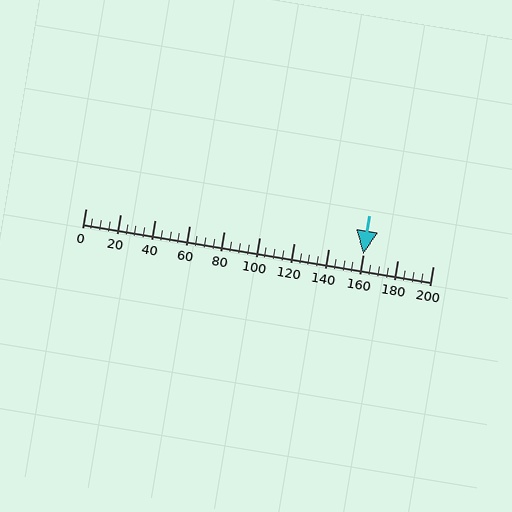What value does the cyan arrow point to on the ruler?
The cyan arrow points to approximately 160.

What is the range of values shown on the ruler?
The ruler shows values from 0 to 200.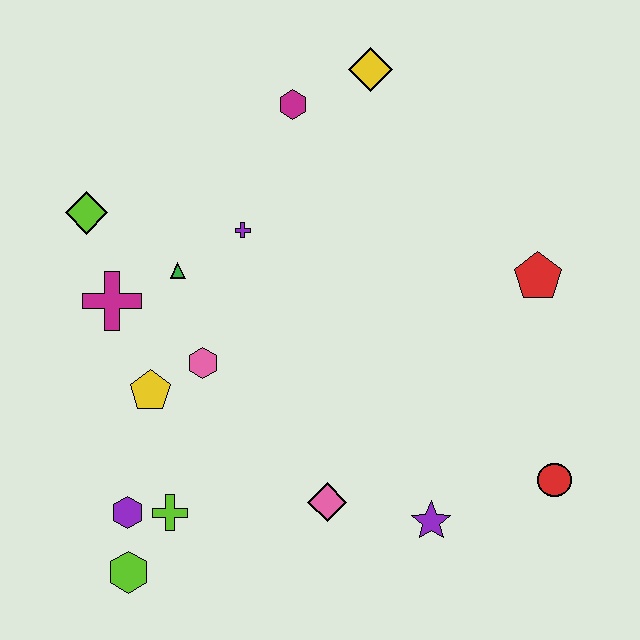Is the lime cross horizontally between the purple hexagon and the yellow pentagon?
No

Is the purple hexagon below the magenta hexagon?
Yes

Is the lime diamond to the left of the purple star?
Yes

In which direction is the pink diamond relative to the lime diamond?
The pink diamond is below the lime diamond.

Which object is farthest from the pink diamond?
The yellow diamond is farthest from the pink diamond.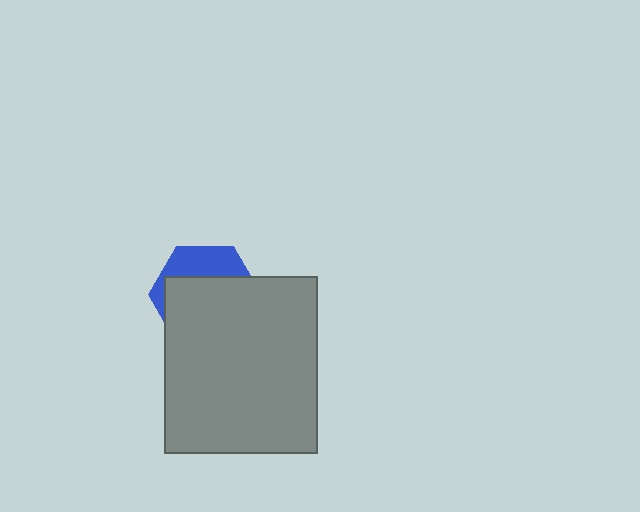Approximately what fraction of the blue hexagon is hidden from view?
Roughly 69% of the blue hexagon is hidden behind the gray rectangle.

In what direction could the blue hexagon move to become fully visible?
The blue hexagon could move up. That would shift it out from behind the gray rectangle entirely.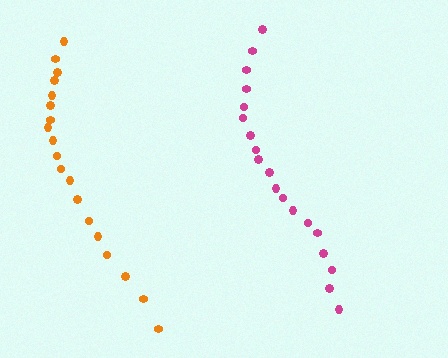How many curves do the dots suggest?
There are 2 distinct paths.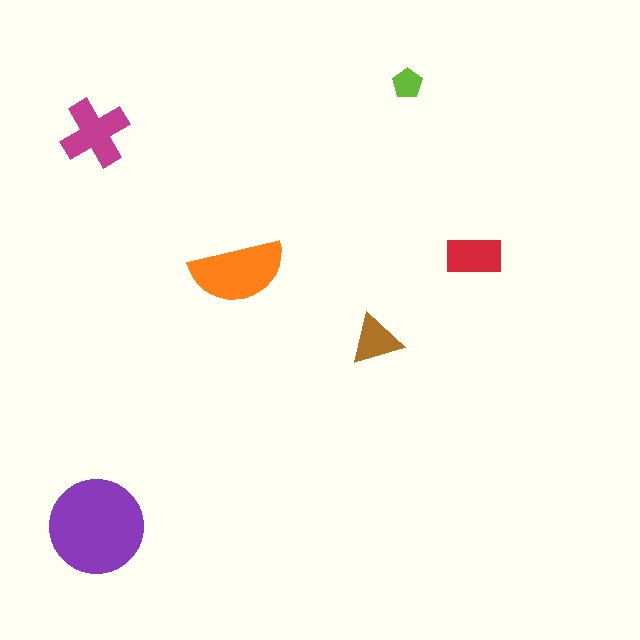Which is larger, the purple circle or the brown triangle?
The purple circle.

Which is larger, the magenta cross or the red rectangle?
The magenta cross.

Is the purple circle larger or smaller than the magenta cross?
Larger.